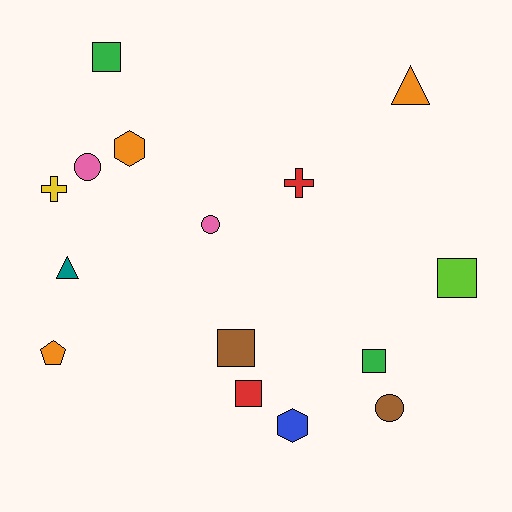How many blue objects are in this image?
There is 1 blue object.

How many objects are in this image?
There are 15 objects.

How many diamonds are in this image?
There are no diamonds.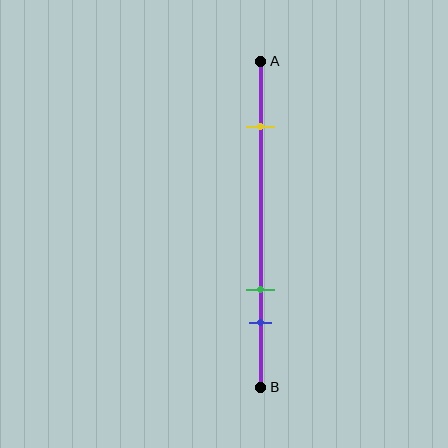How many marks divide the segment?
There are 3 marks dividing the segment.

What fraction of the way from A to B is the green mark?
The green mark is approximately 70% (0.7) of the way from A to B.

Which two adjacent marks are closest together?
The green and blue marks are the closest adjacent pair.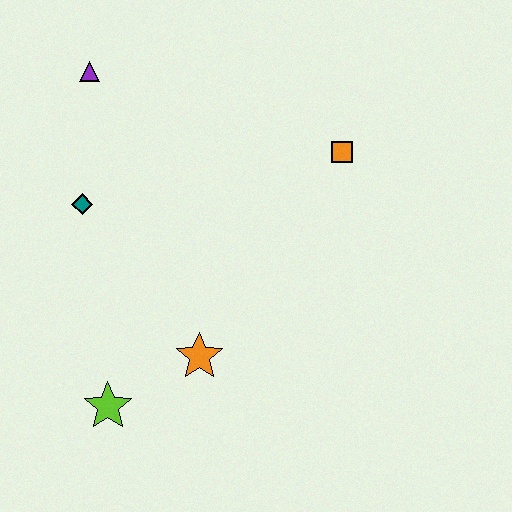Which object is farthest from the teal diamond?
The orange square is farthest from the teal diamond.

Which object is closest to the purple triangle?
The teal diamond is closest to the purple triangle.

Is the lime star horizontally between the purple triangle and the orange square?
Yes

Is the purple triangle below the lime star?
No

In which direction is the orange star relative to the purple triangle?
The orange star is below the purple triangle.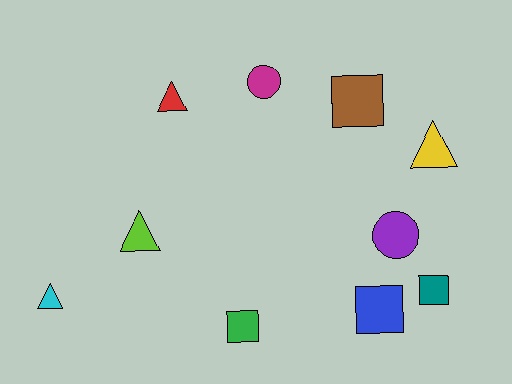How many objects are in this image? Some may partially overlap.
There are 10 objects.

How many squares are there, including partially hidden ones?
There are 4 squares.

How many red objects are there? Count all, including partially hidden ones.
There is 1 red object.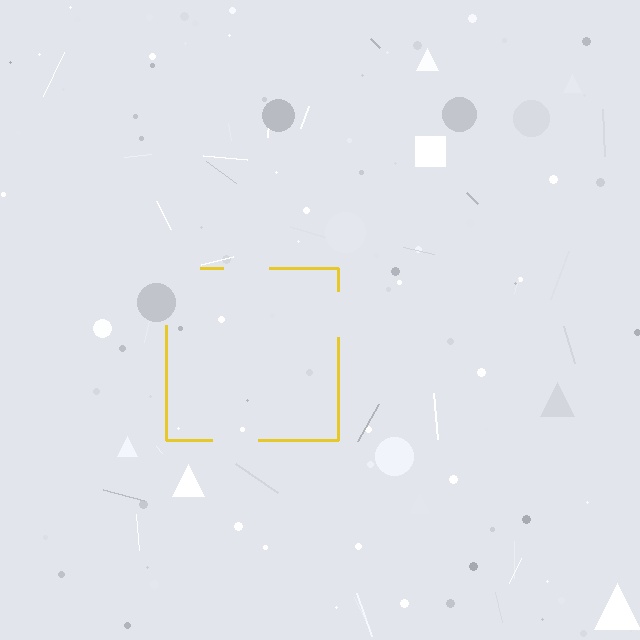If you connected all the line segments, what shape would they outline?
They would outline a square.